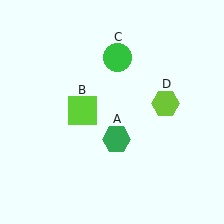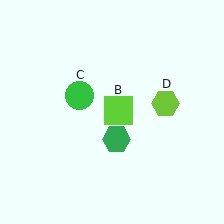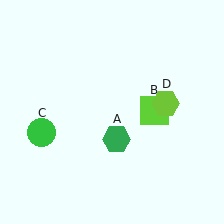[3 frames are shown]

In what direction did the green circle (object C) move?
The green circle (object C) moved down and to the left.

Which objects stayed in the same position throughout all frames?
Green hexagon (object A) and lime hexagon (object D) remained stationary.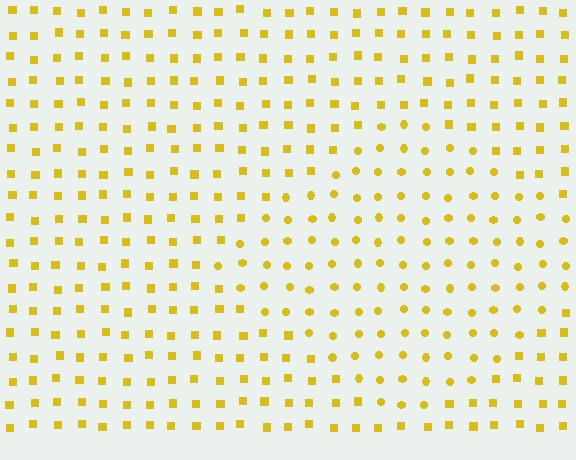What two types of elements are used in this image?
The image uses circles inside the diamond region and squares outside it.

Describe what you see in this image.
The image is filled with small yellow elements arranged in a uniform grid. A diamond-shaped region contains circles, while the surrounding area contains squares. The boundary is defined purely by the change in element shape.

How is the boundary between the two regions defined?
The boundary is defined by a change in element shape: circles inside vs. squares outside. All elements share the same color and spacing.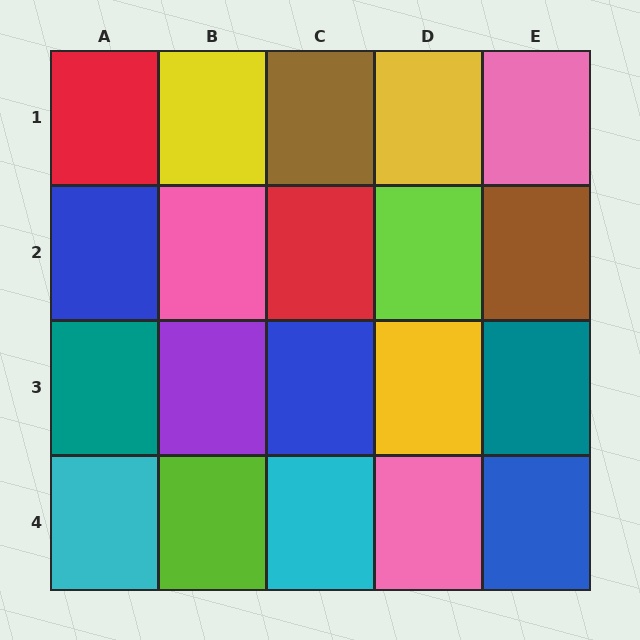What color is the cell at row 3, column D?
Yellow.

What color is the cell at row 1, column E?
Pink.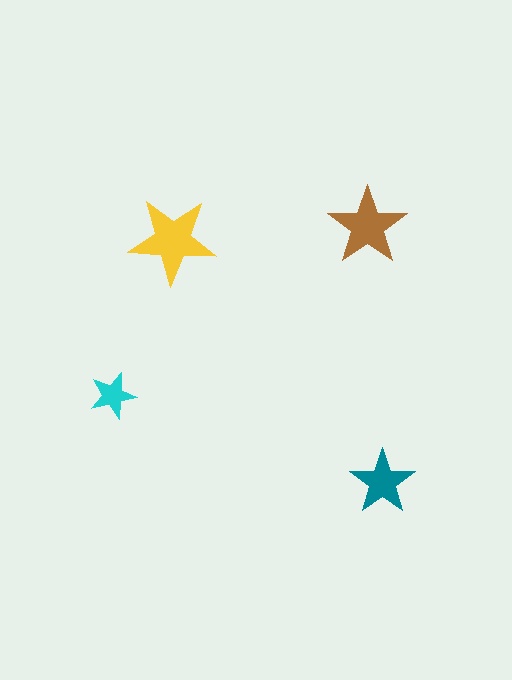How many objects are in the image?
There are 4 objects in the image.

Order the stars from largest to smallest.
the yellow one, the brown one, the teal one, the cyan one.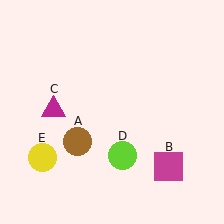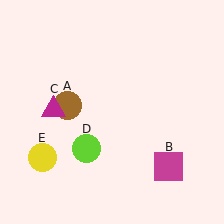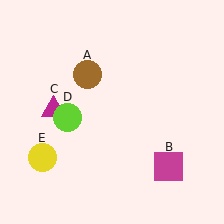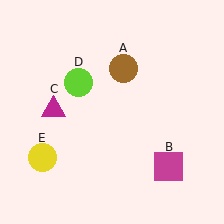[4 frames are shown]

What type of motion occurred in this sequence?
The brown circle (object A), lime circle (object D) rotated clockwise around the center of the scene.